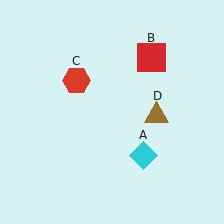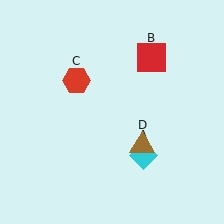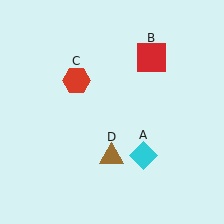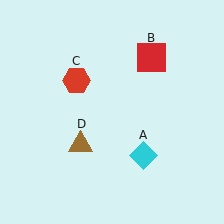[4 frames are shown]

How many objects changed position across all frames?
1 object changed position: brown triangle (object D).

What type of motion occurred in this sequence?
The brown triangle (object D) rotated clockwise around the center of the scene.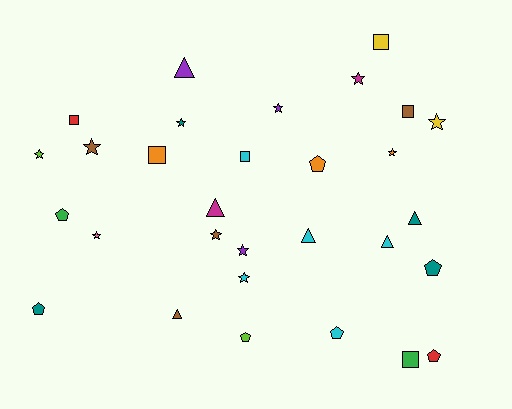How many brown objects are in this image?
There are 4 brown objects.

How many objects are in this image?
There are 30 objects.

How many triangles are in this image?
There are 6 triangles.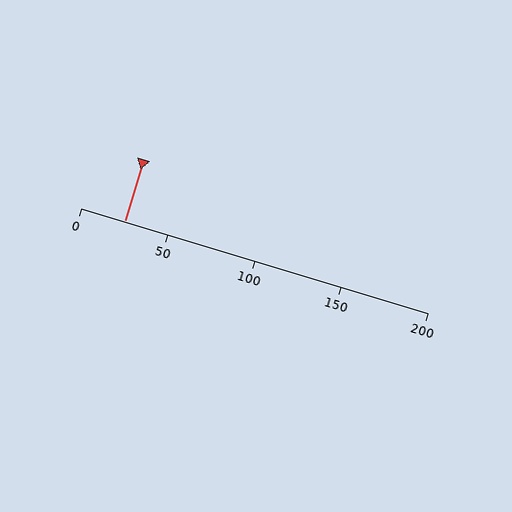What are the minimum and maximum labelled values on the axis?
The axis runs from 0 to 200.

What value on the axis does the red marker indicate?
The marker indicates approximately 25.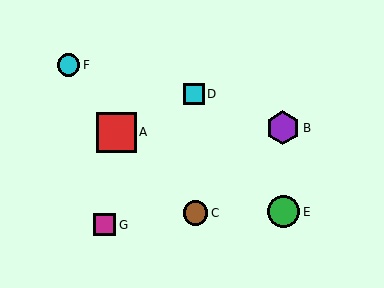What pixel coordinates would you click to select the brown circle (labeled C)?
Click at (196, 213) to select the brown circle C.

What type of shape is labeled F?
Shape F is a cyan circle.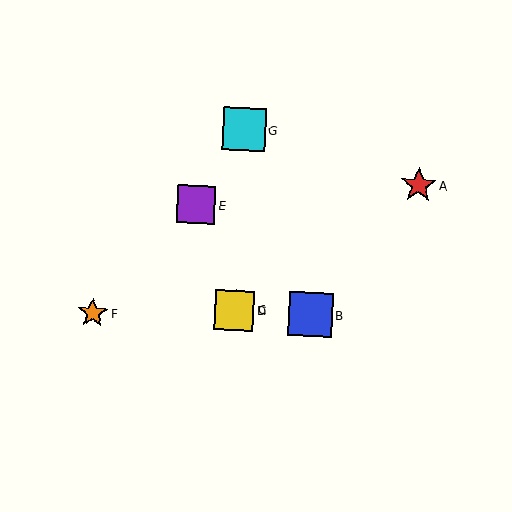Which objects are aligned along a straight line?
Objects A, C, D are aligned along a straight line.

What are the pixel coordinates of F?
Object F is at (93, 313).